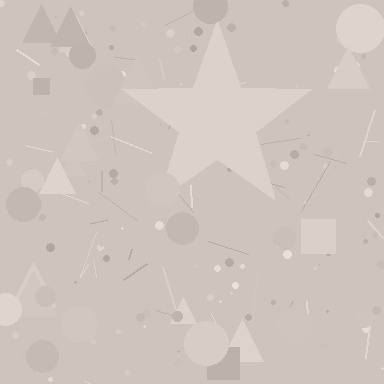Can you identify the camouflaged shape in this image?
The camouflaged shape is a star.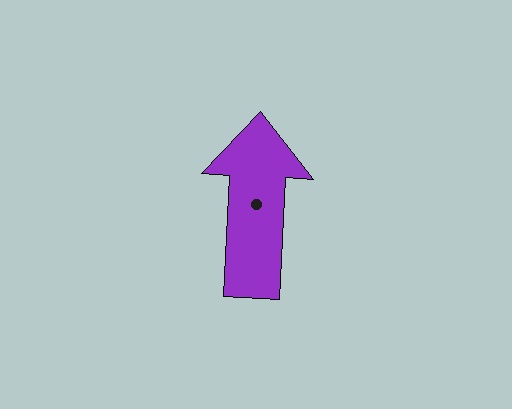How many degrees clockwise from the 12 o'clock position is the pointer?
Approximately 3 degrees.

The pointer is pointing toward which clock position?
Roughly 12 o'clock.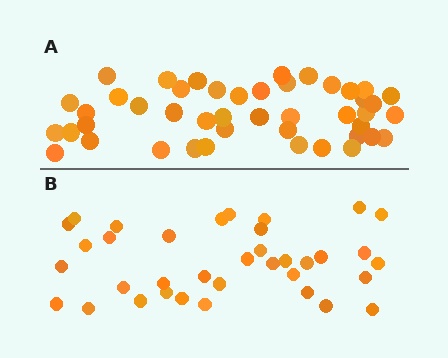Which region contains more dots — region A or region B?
Region A (the top region) has more dots.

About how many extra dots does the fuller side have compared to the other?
Region A has roughly 8 or so more dots than region B.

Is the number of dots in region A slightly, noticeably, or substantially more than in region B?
Region A has noticeably more, but not dramatically so. The ratio is roughly 1.2 to 1.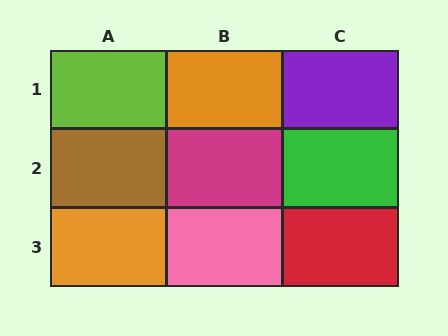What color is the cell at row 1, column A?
Lime.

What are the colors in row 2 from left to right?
Brown, magenta, green.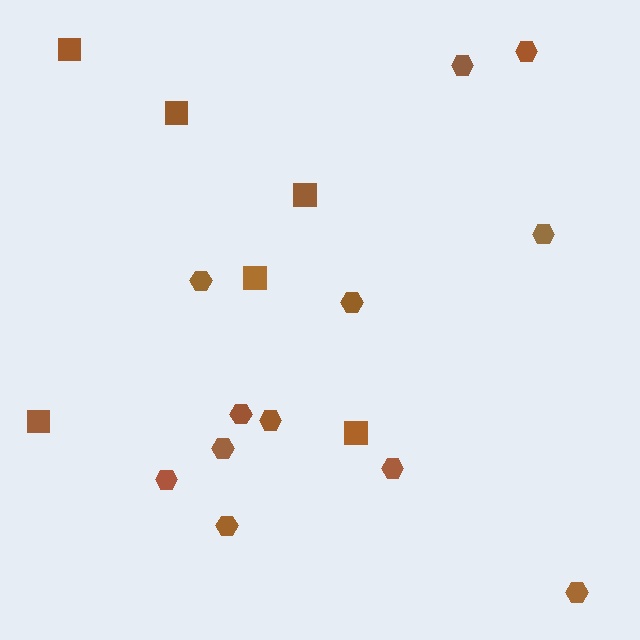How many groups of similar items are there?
There are 2 groups: one group of hexagons (12) and one group of squares (6).